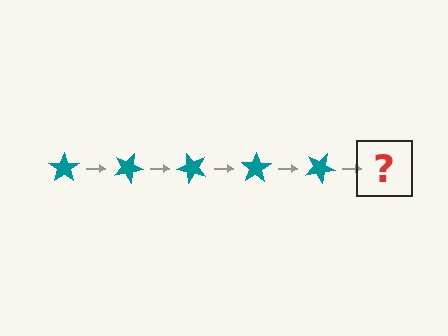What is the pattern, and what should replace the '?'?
The pattern is that the star rotates 25 degrees each step. The '?' should be a teal star rotated 125 degrees.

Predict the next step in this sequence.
The next step is a teal star rotated 125 degrees.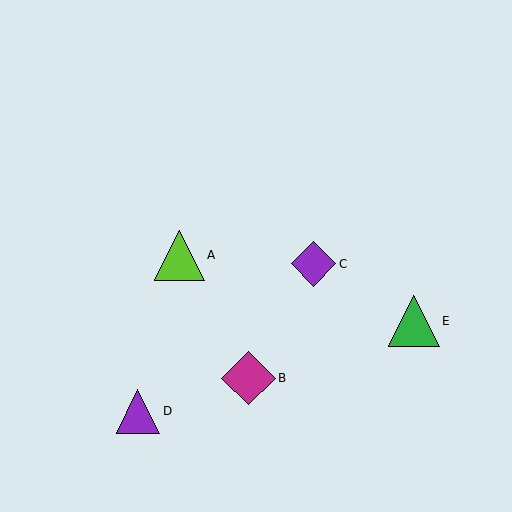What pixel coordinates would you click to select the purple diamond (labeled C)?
Click at (314, 264) to select the purple diamond C.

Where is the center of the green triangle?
The center of the green triangle is at (414, 321).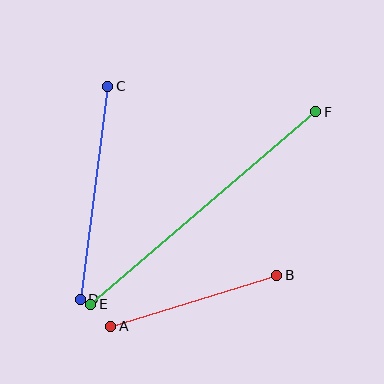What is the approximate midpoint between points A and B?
The midpoint is at approximately (194, 301) pixels.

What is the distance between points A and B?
The distance is approximately 174 pixels.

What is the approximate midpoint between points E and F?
The midpoint is at approximately (203, 208) pixels.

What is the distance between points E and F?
The distance is approximately 296 pixels.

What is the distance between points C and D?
The distance is approximately 215 pixels.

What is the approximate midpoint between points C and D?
The midpoint is at approximately (94, 193) pixels.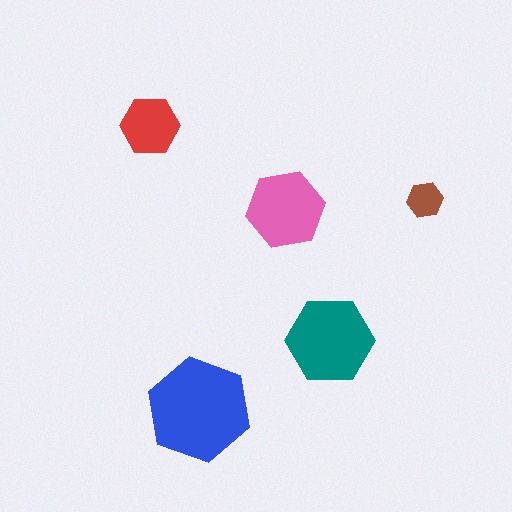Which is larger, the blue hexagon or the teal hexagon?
The blue one.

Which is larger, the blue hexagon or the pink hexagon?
The blue one.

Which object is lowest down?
The blue hexagon is bottommost.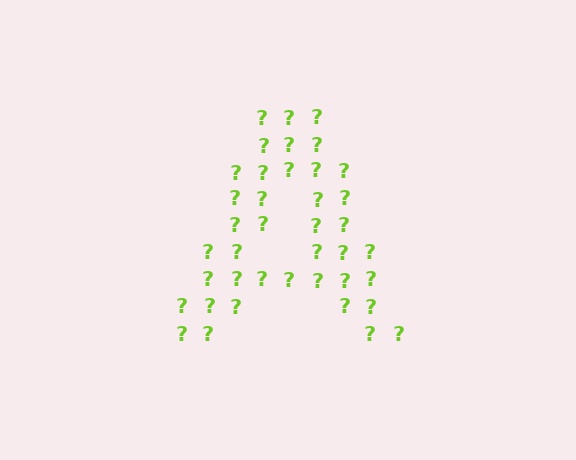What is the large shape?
The large shape is the letter A.